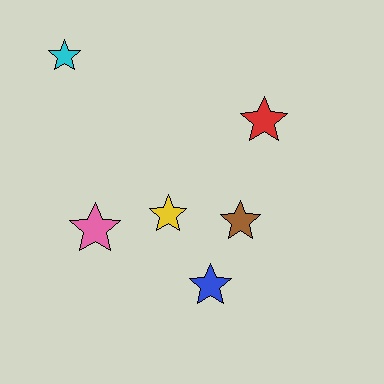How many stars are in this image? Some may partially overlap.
There are 6 stars.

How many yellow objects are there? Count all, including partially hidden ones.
There is 1 yellow object.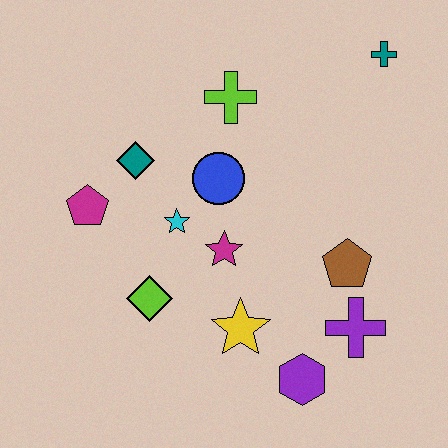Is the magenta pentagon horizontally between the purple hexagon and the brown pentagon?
No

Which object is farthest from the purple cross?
The magenta pentagon is farthest from the purple cross.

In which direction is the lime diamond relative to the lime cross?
The lime diamond is below the lime cross.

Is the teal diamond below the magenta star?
No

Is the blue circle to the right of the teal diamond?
Yes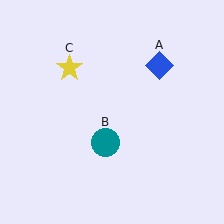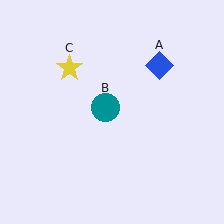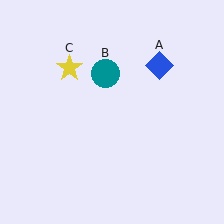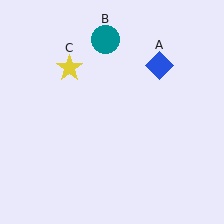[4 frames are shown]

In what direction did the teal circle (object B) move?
The teal circle (object B) moved up.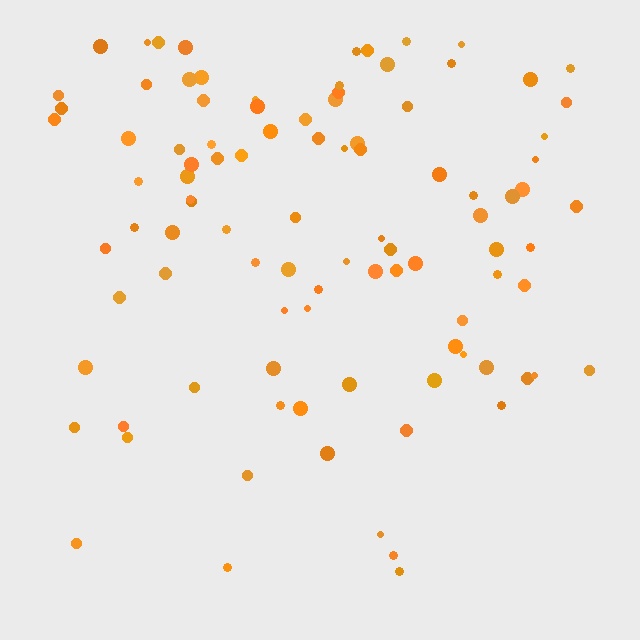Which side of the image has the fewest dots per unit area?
The bottom.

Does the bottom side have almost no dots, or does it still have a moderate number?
Still a moderate number, just noticeably fewer than the top.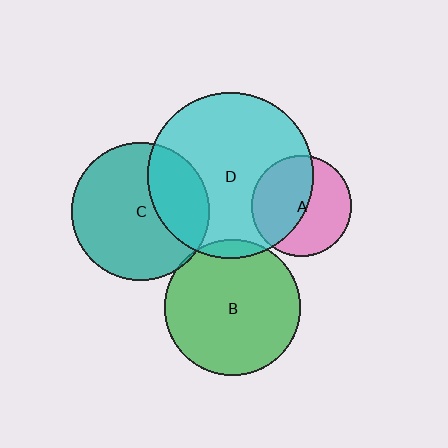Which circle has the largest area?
Circle D (cyan).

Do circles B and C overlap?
Yes.